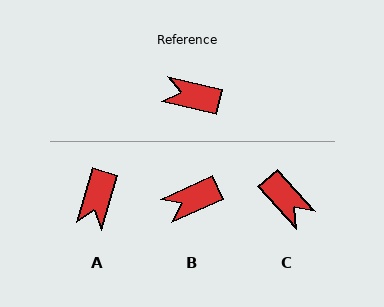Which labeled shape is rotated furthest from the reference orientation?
C, about 145 degrees away.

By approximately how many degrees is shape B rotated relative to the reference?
Approximately 37 degrees counter-clockwise.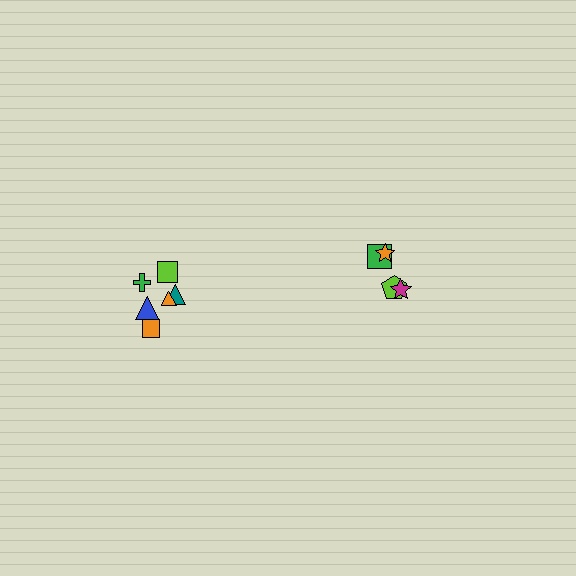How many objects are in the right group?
There are 4 objects.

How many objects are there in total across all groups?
There are 10 objects.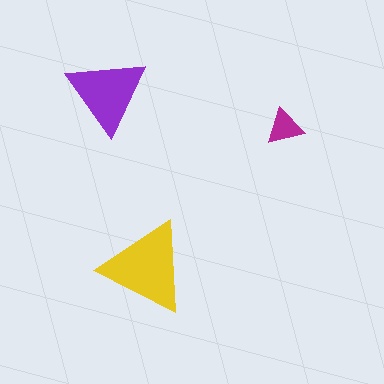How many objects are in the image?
There are 3 objects in the image.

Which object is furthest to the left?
The purple triangle is leftmost.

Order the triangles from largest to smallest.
the yellow one, the purple one, the magenta one.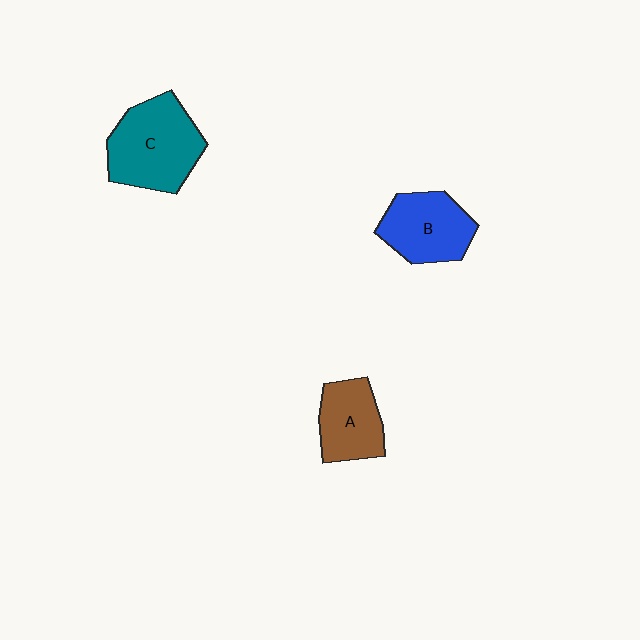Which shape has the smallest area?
Shape A (brown).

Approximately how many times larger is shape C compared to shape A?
Approximately 1.5 times.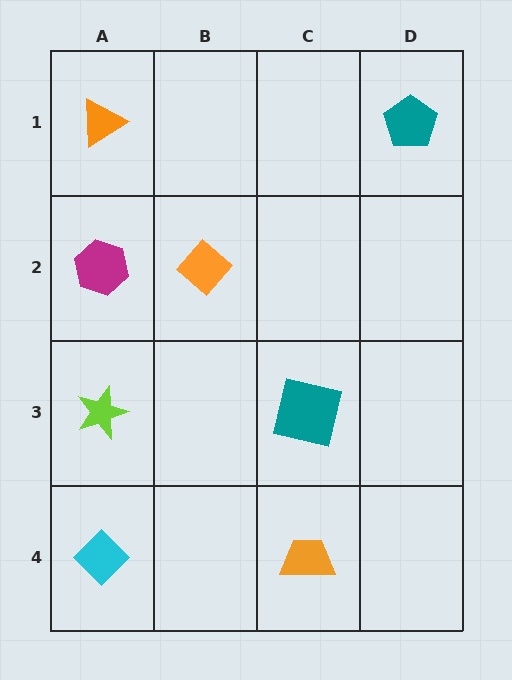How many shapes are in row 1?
2 shapes.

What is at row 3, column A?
A lime star.